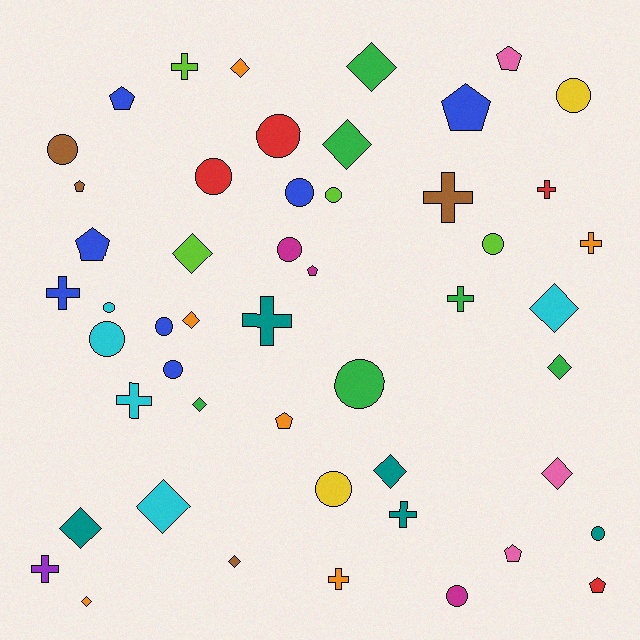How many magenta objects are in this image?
There are 3 magenta objects.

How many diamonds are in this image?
There are 14 diamonds.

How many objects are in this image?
There are 50 objects.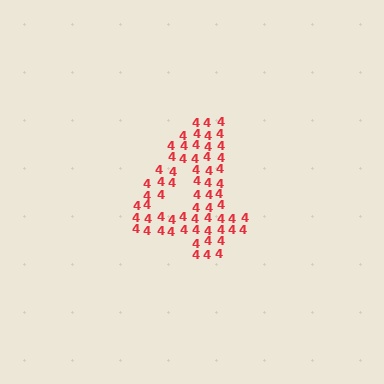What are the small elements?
The small elements are digit 4's.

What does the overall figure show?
The overall figure shows the digit 4.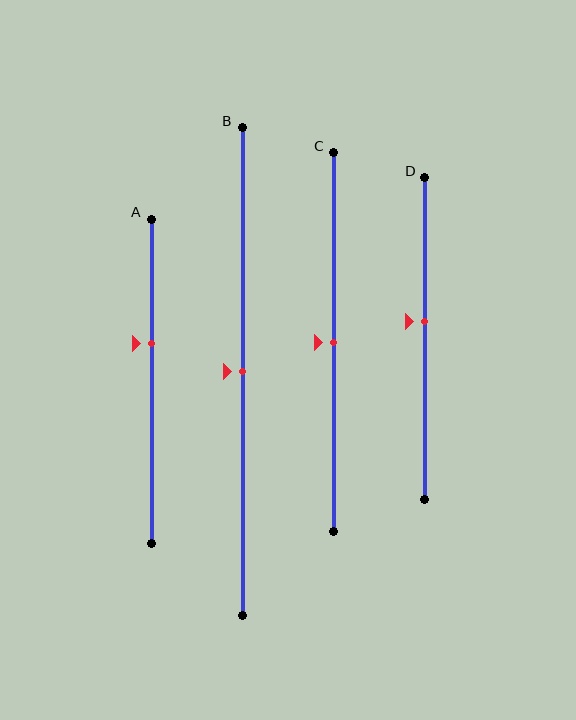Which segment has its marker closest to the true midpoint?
Segment B has its marker closest to the true midpoint.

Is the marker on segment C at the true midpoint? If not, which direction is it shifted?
Yes, the marker on segment C is at the true midpoint.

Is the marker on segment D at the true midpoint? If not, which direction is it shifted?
No, the marker on segment D is shifted upward by about 5% of the segment length.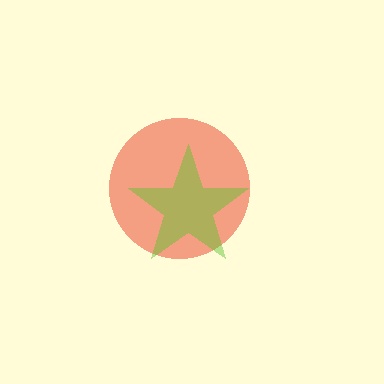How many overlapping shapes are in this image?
There are 2 overlapping shapes in the image.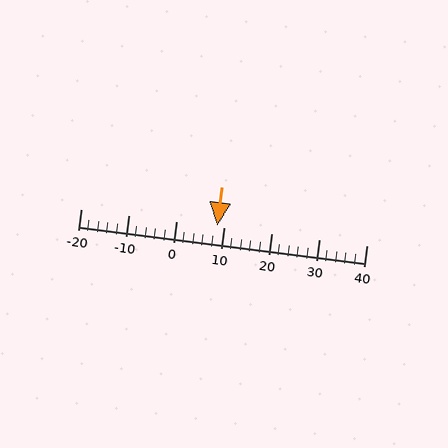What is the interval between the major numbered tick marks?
The major tick marks are spaced 10 units apart.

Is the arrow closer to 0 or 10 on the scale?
The arrow is closer to 10.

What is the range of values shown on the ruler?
The ruler shows values from -20 to 40.